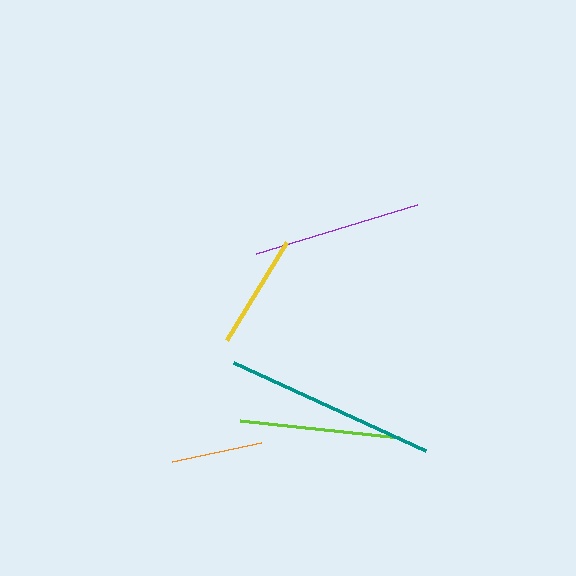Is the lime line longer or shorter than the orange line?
The lime line is longer than the orange line.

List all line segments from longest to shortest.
From longest to shortest: teal, purple, lime, yellow, orange.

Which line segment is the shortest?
The orange line is the shortest at approximately 91 pixels.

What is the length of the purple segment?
The purple segment is approximately 168 pixels long.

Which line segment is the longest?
The teal line is the longest at approximately 211 pixels.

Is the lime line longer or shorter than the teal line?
The teal line is longer than the lime line.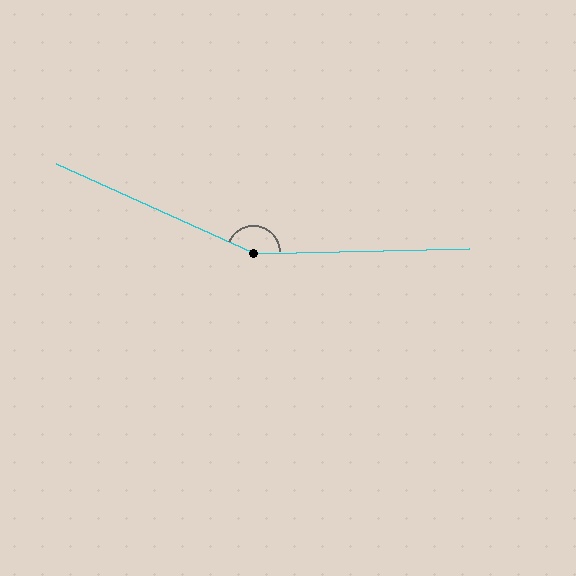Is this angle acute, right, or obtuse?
It is obtuse.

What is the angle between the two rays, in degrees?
Approximately 155 degrees.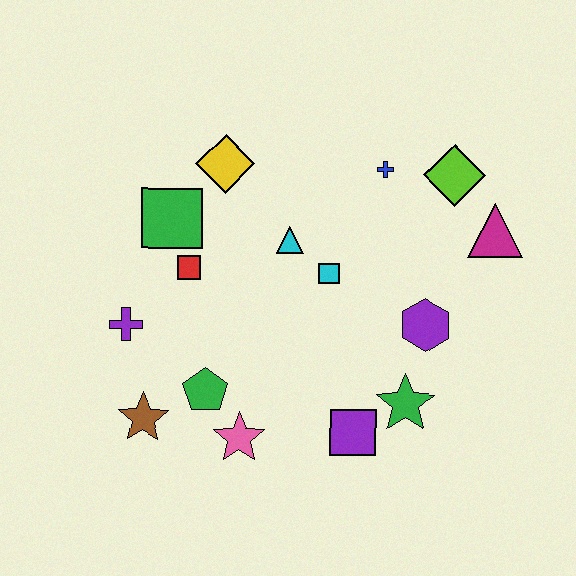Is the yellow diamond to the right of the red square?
Yes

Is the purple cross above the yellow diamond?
No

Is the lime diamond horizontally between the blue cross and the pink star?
No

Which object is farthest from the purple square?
The yellow diamond is farthest from the purple square.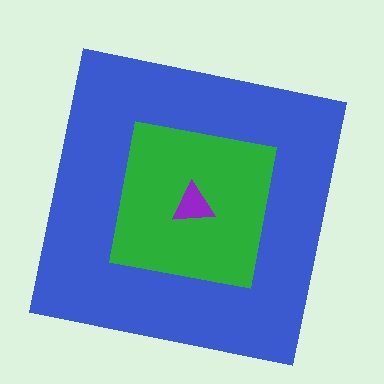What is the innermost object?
The purple triangle.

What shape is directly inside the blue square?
The green square.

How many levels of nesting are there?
3.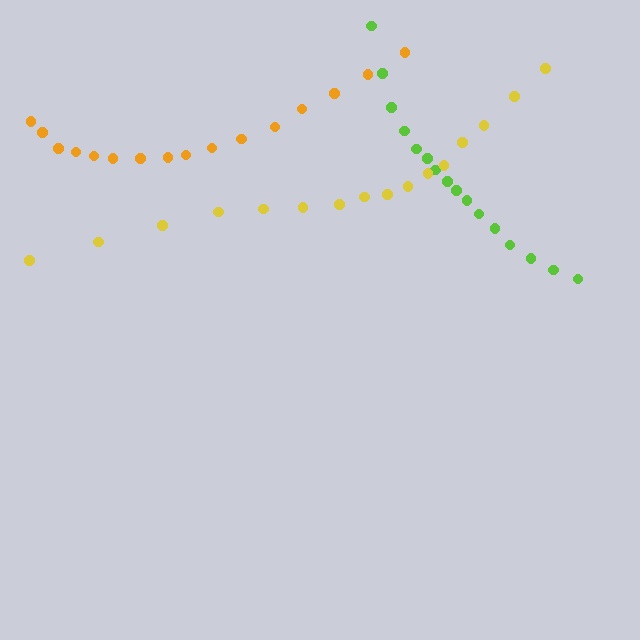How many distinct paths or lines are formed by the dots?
There are 3 distinct paths.